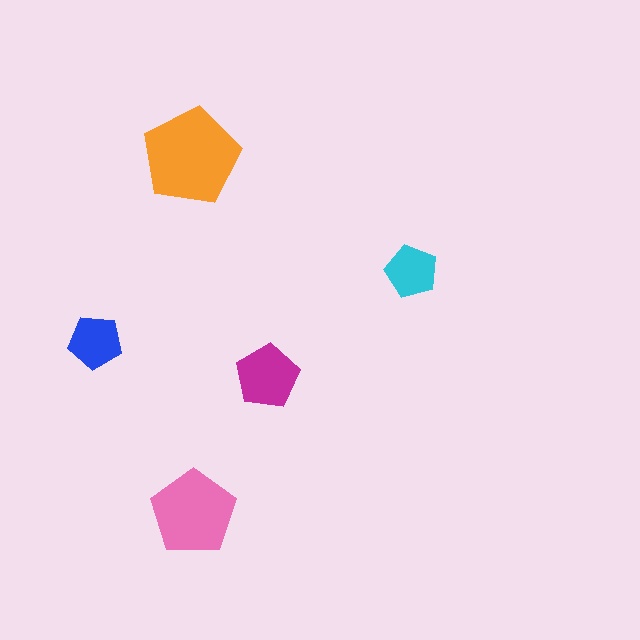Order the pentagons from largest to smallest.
the orange one, the pink one, the magenta one, the blue one, the cyan one.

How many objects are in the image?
There are 5 objects in the image.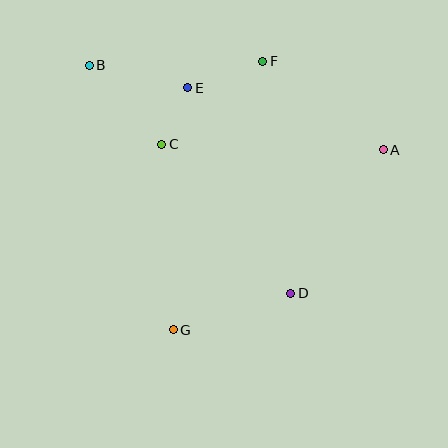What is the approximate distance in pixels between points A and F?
The distance between A and F is approximately 150 pixels.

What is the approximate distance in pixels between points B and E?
The distance between B and E is approximately 101 pixels.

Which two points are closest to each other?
Points C and E are closest to each other.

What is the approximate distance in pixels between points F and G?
The distance between F and G is approximately 283 pixels.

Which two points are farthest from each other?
Points A and B are farthest from each other.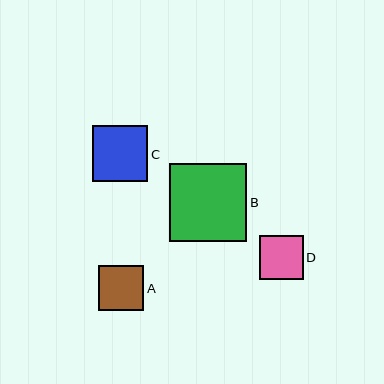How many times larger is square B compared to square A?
Square B is approximately 1.7 times the size of square A.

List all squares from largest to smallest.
From largest to smallest: B, C, A, D.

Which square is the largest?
Square B is the largest with a size of approximately 78 pixels.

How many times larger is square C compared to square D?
Square C is approximately 1.2 times the size of square D.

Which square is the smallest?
Square D is the smallest with a size of approximately 44 pixels.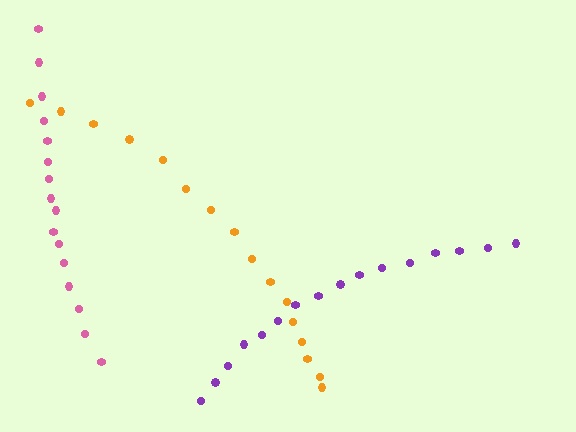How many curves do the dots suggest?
There are 3 distinct paths.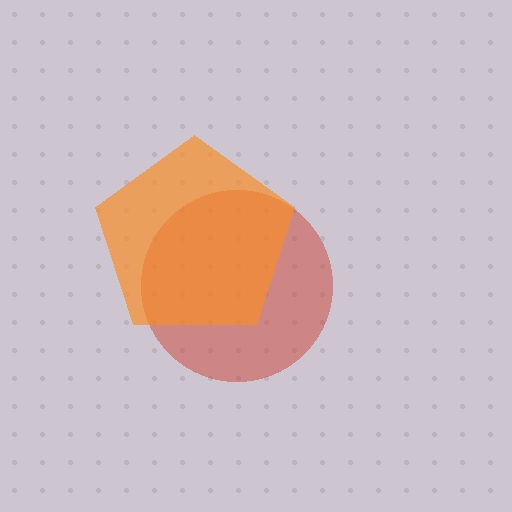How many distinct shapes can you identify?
There are 2 distinct shapes: a red circle, an orange pentagon.